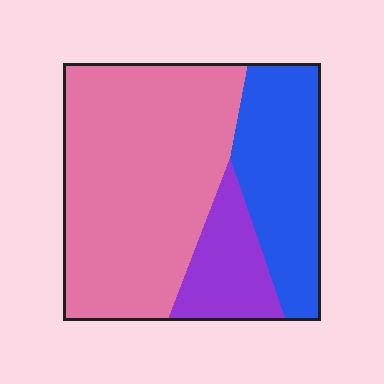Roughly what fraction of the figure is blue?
Blue takes up about one quarter (1/4) of the figure.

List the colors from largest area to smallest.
From largest to smallest: pink, blue, purple.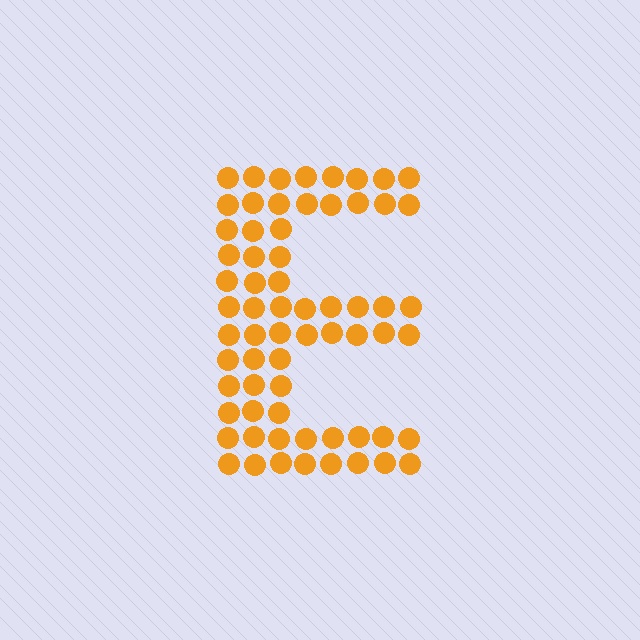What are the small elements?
The small elements are circles.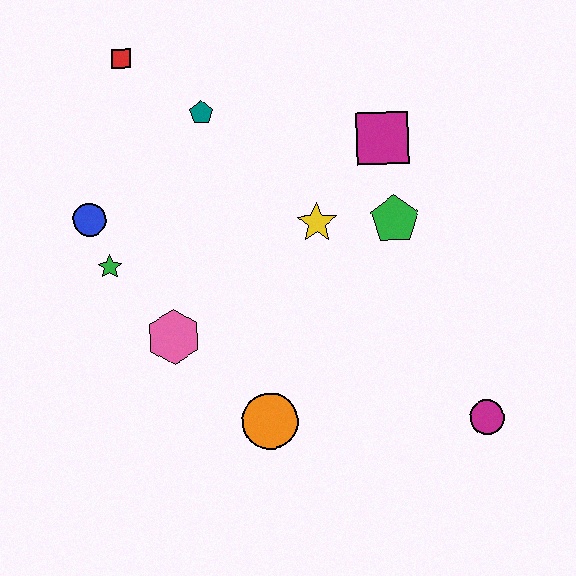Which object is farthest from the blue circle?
The magenta circle is farthest from the blue circle.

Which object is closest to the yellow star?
The green pentagon is closest to the yellow star.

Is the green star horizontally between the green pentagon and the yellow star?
No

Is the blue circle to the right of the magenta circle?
No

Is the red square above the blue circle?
Yes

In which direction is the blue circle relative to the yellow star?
The blue circle is to the left of the yellow star.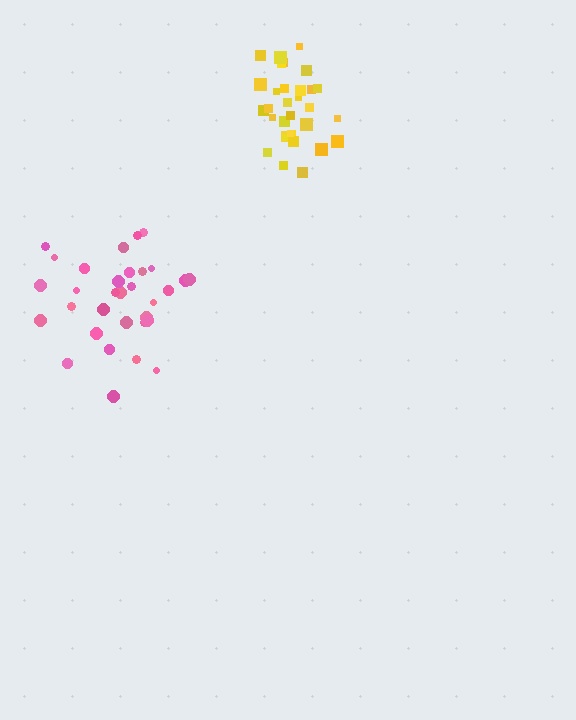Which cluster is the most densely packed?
Yellow.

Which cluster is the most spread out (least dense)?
Pink.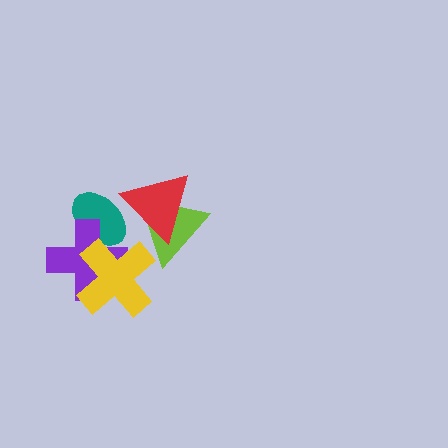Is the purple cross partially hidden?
Yes, it is partially covered by another shape.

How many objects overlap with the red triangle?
2 objects overlap with the red triangle.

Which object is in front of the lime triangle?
The red triangle is in front of the lime triangle.